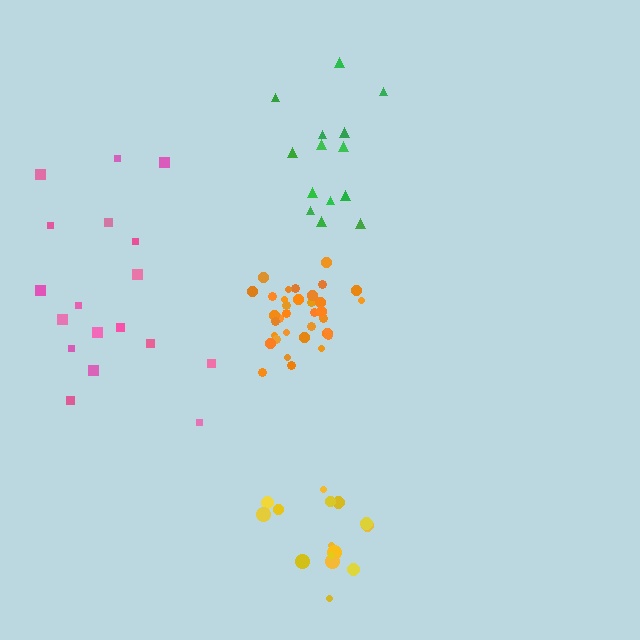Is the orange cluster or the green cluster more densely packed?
Orange.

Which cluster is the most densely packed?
Orange.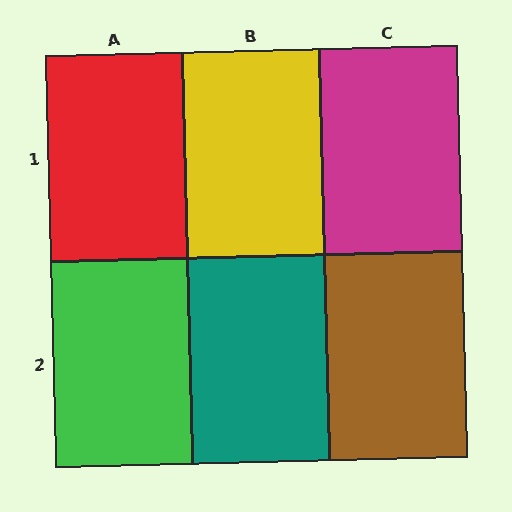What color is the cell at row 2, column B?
Teal.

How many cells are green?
1 cell is green.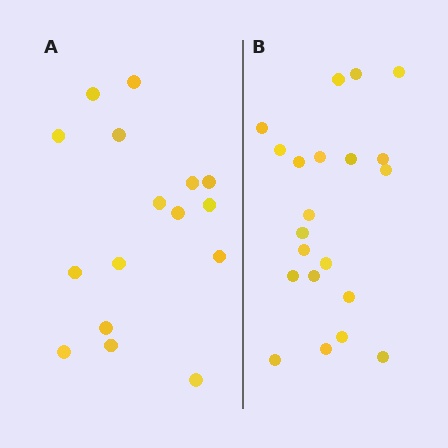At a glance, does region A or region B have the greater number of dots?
Region B (the right region) has more dots.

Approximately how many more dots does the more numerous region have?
Region B has about 5 more dots than region A.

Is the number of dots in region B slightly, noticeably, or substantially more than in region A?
Region B has noticeably more, but not dramatically so. The ratio is roughly 1.3 to 1.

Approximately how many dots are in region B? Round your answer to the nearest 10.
About 20 dots. (The exact count is 21, which rounds to 20.)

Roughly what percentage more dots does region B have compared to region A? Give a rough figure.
About 30% more.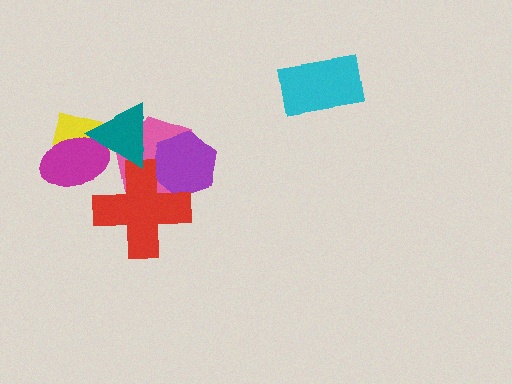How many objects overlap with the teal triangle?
4 objects overlap with the teal triangle.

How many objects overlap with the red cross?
3 objects overlap with the red cross.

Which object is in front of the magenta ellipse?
The teal triangle is in front of the magenta ellipse.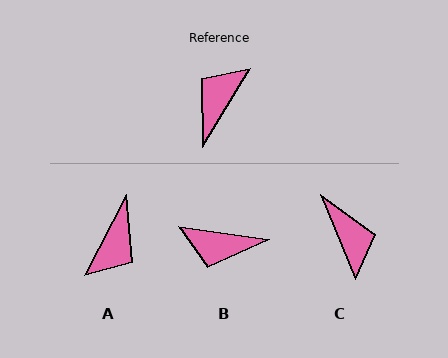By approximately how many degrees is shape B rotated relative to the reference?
Approximately 113 degrees counter-clockwise.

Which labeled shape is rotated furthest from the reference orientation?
A, about 176 degrees away.